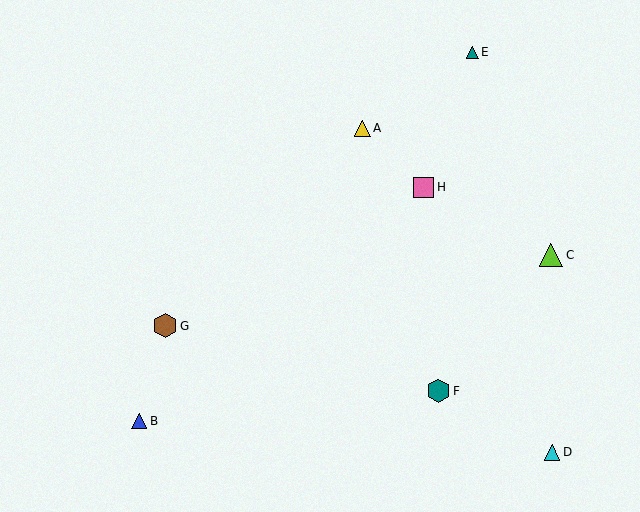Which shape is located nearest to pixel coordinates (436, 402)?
The teal hexagon (labeled F) at (439, 391) is nearest to that location.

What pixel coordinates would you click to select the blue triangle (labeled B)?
Click at (139, 421) to select the blue triangle B.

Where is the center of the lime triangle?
The center of the lime triangle is at (551, 255).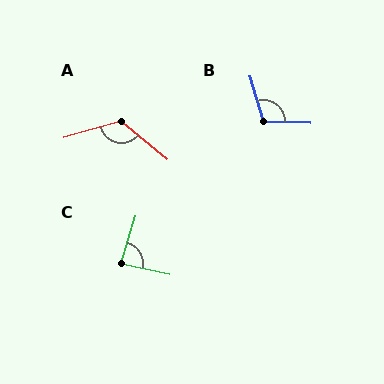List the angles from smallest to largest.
C (85°), B (108°), A (125°).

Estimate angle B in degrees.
Approximately 108 degrees.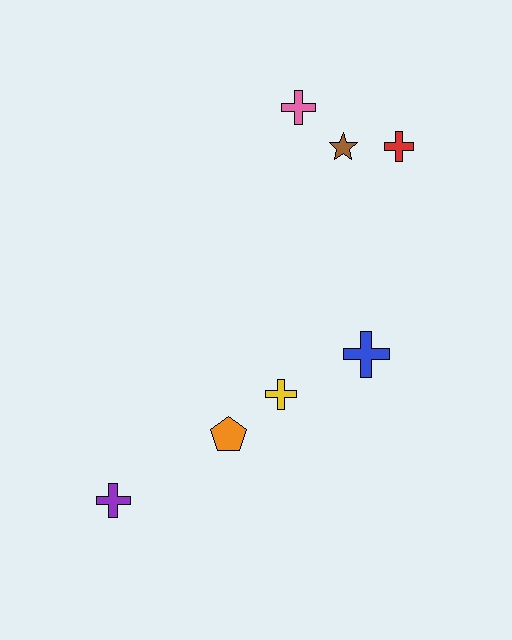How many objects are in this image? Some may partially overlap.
There are 7 objects.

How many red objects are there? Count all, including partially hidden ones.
There is 1 red object.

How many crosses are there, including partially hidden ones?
There are 5 crosses.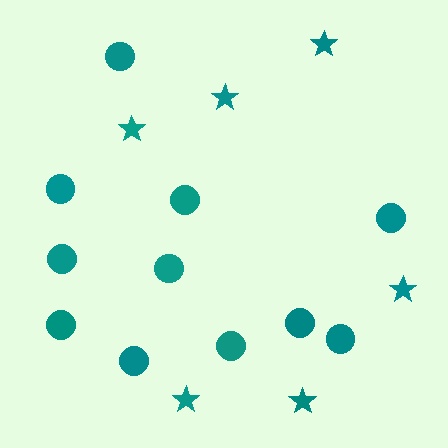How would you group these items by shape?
There are 2 groups: one group of stars (6) and one group of circles (11).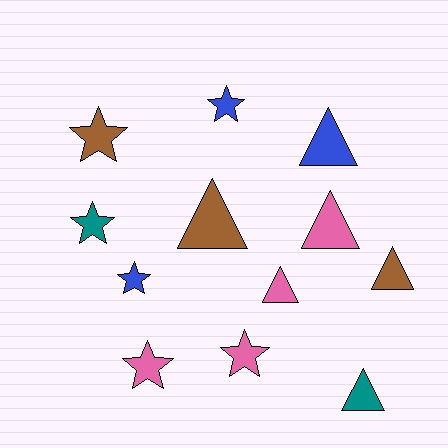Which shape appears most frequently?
Triangle, with 6 objects.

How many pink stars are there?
There are 2 pink stars.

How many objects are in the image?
There are 12 objects.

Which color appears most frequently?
Pink, with 4 objects.